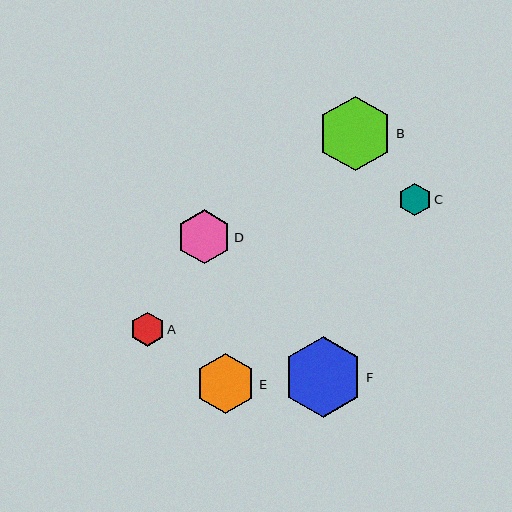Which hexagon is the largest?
Hexagon F is the largest with a size of approximately 80 pixels.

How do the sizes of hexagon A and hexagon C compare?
Hexagon A and hexagon C are approximately the same size.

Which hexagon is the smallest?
Hexagon C is the smallest with a size of approximately 33 pixels.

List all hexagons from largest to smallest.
From largest to smallest: F, B, E, D, A, C.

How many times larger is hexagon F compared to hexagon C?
Hexagon F is approximately 2.5 times the size of hexagon C.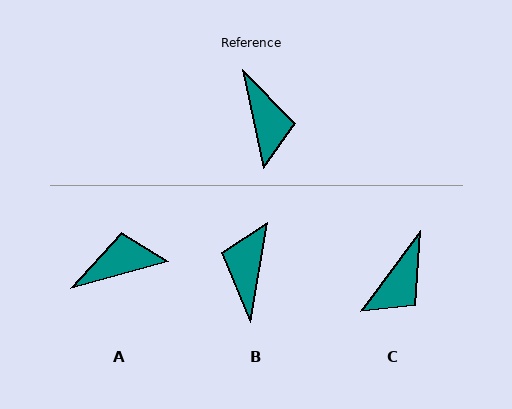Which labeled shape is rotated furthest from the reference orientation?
B, about 158 degrees away.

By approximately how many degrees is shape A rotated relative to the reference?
Approximately 94 degrees counter-clockwise.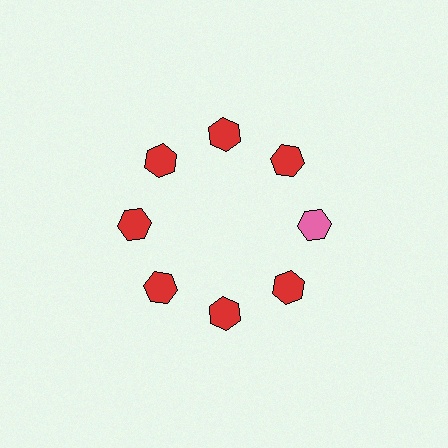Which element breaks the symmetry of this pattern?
The pink hexagon at roughly the 3 o'clock position breaks the symmetry. All other shapes are red hexagons.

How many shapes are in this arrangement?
There are 8 shapes arranged in a ring pattern.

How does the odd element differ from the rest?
It has a different color: pink instead of red.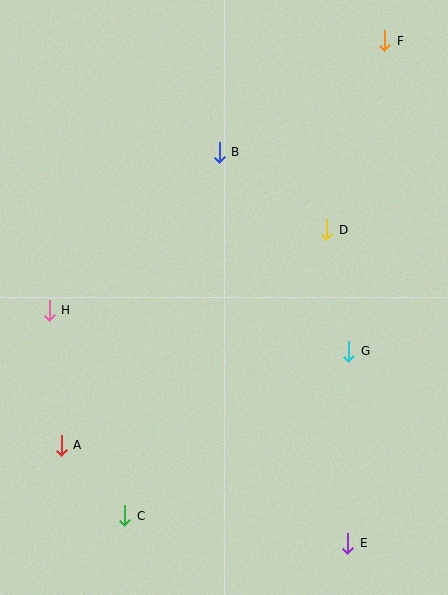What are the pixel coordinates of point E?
Point E is at (348, 543).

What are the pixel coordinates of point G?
Point G is at (349, 351).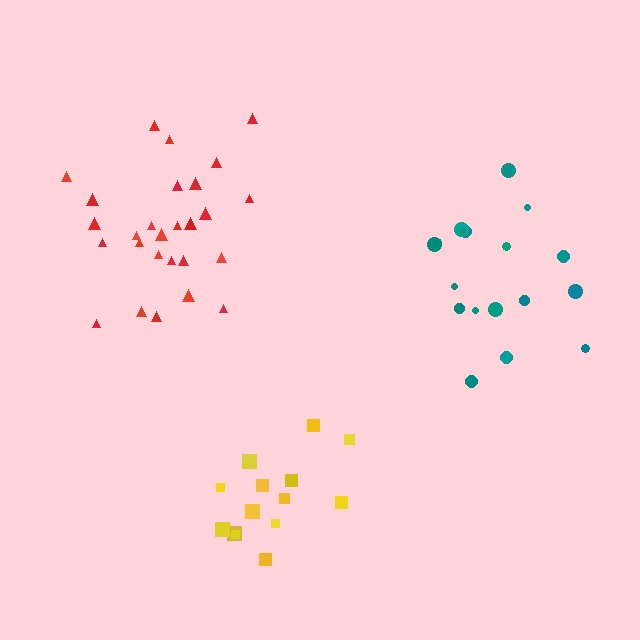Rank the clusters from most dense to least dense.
yellow, red, teal.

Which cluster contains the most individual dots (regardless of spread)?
Red (27).